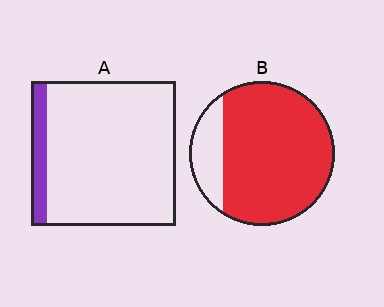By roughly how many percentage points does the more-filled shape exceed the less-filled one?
By roughly 70 percentage points (B over A).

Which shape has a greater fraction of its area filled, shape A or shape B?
Shape B.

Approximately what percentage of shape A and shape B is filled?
A is approximately 10% and B is approximately 80%.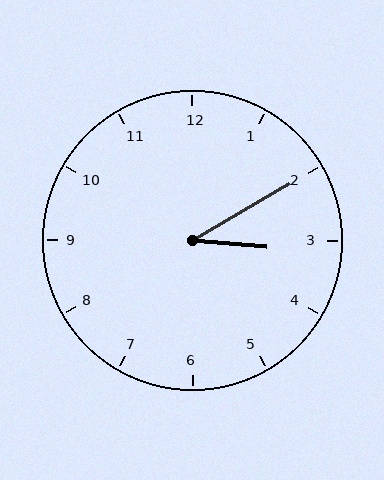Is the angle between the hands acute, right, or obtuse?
It is acute.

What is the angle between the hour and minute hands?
Approximately 35 degrees.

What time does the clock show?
3:10.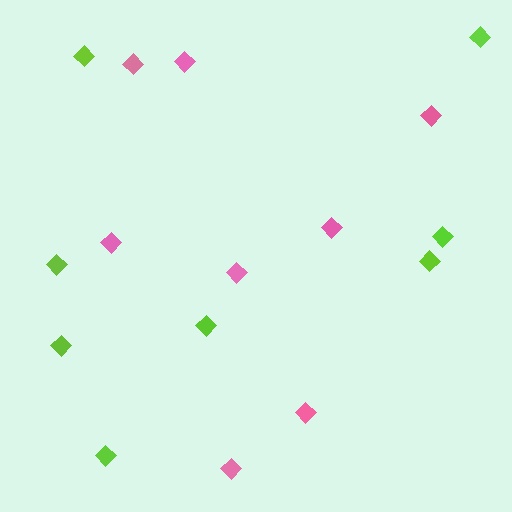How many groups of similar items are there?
There are 2 groups: one group of lime diamonds (8) and one group of pink diamonds (8).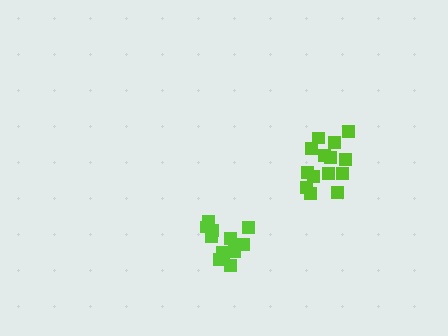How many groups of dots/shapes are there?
There are 2 groups.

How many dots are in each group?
Group 1: 12 dots, Group 2: 14 dots (26 total).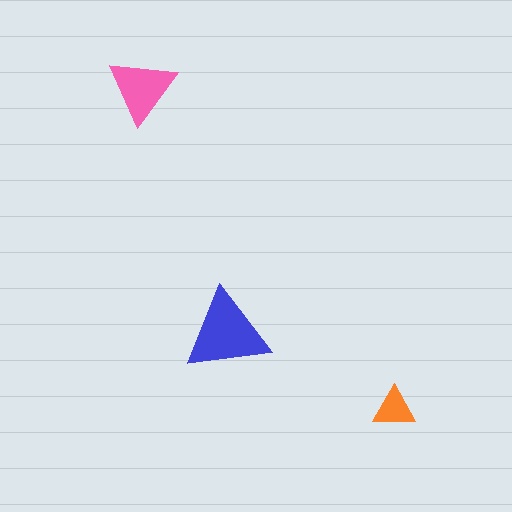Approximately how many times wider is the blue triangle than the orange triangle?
About 2 times wider.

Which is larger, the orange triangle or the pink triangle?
The pink one.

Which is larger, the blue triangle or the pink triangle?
The blue one.